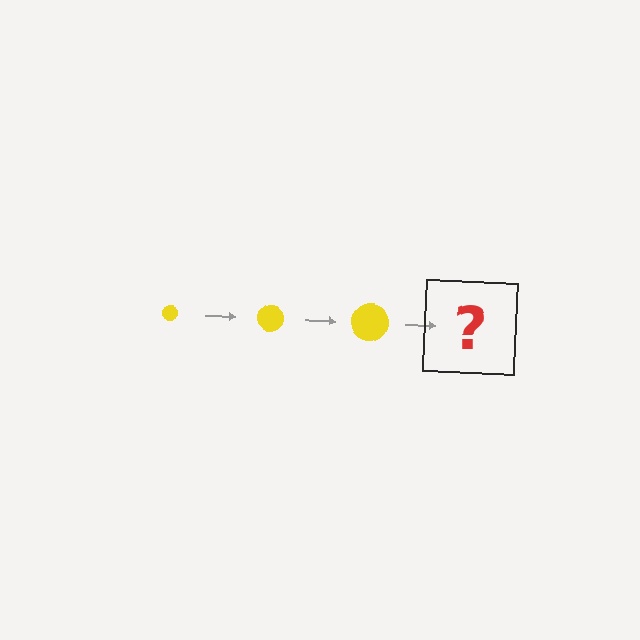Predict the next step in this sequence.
The next step is a yellow circle, larger than the previous one.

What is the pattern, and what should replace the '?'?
The pattern is that the circle gets progressively larger each step. The '?' should be a yellow circle, larger than the previous one.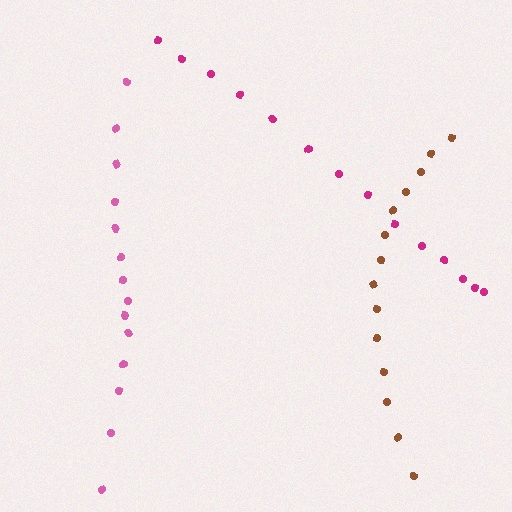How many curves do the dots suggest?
There are 3 distinct paths.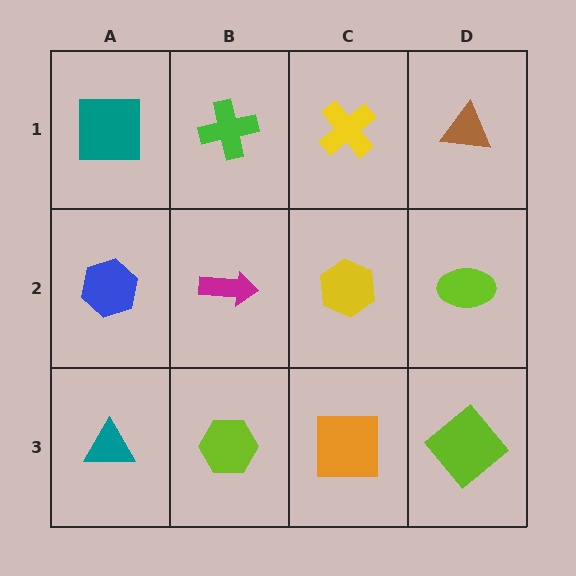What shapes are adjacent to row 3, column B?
A magenta arrow (row 2, column B), a teal triangle (row 3, column A), an orange square (row 3, column C).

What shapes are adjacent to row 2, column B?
A green cross (row 1, column B), a lime hexagon (row 3, column B), a blue hexagon (row 2, column A), a yellow hexagon (row 2, column C).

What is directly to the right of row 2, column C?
A lime ellipse.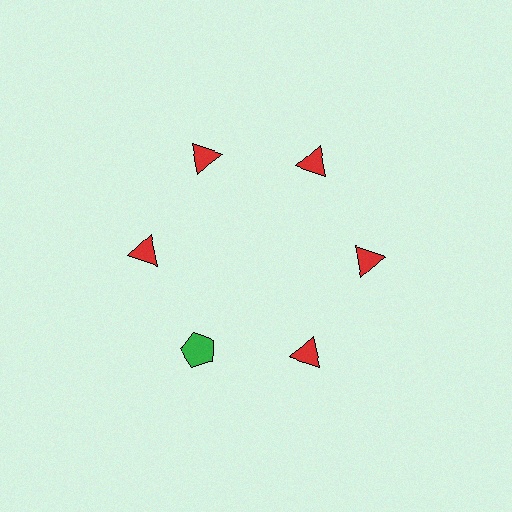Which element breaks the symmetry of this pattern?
The green pentagon at roughly the 7 o'clock position breaks the symmetry. All other shapes are red triangles.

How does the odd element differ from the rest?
It differs in both color (green instead of red) and shape (pentagon instead of triangle).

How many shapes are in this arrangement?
There are 6 shapes arranged in a ring pattern.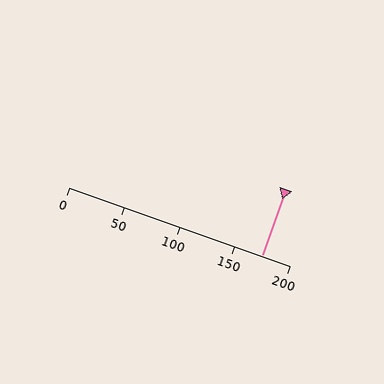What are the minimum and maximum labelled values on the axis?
The axis runs from 0 to 200.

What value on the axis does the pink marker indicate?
The marker indicates approximately 175.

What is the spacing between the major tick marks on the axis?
The major ticks are spaced 50 apart.